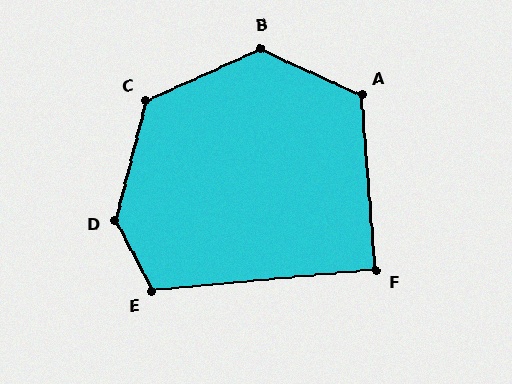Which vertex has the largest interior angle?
D, at approximately 139 degrees.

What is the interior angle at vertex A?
Approximately 119 degrees (obtuse).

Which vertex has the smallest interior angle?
F, at approximately 90 degrees.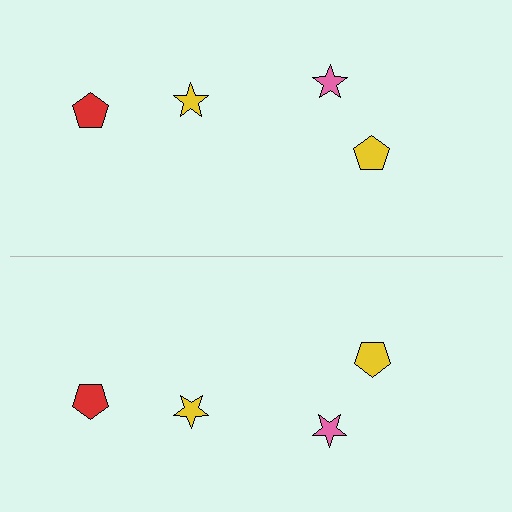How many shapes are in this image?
There are 8 shapes in this image.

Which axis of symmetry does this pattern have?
The pattern has a horizontal axis of symmetry running through the center of the image.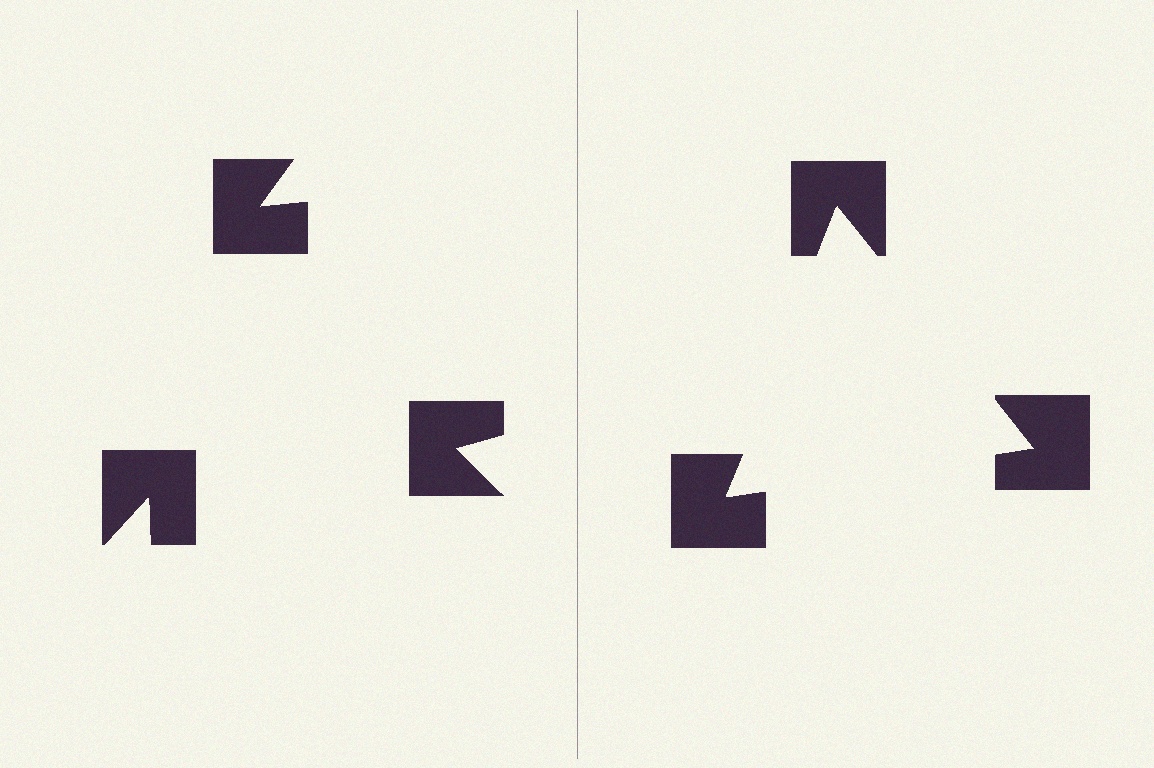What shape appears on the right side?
An illusory triangle.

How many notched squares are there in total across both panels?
6 — 3 on each side.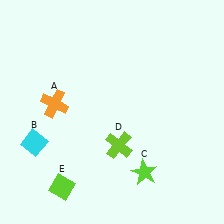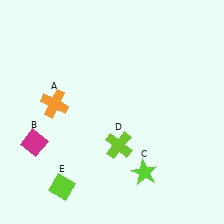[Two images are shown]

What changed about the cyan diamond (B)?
In Image 1, B is cyan. In Image 2, it changed to magenta.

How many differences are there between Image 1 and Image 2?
There is 1 difference between the two images.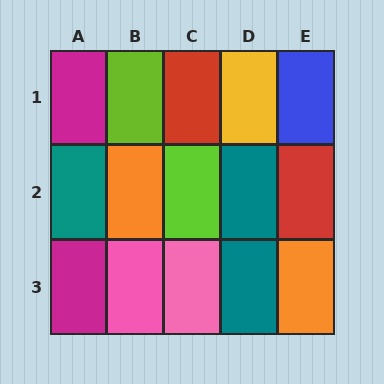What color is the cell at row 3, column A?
Magenta.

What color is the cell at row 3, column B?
Pink.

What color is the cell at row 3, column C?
Pink.